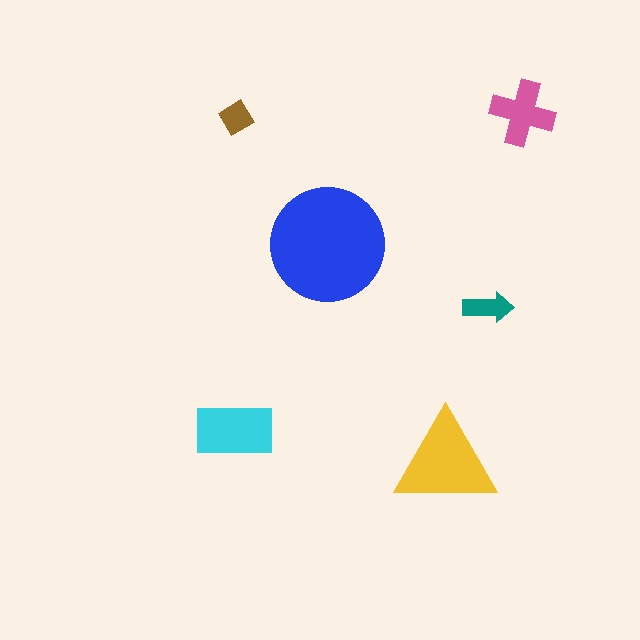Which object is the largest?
The blue circle.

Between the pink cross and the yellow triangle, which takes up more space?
The yellow triangle.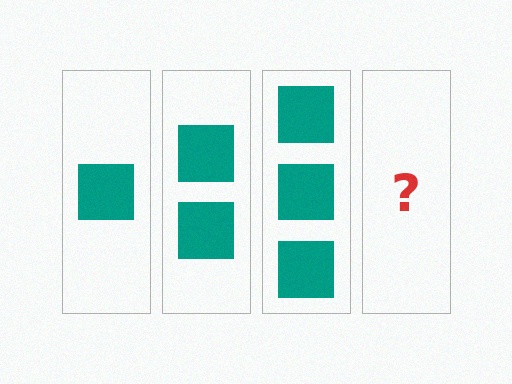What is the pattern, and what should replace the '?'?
The pattern is that each step adds one more square. The '?' should be 4 squares.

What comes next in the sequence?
The next element should be 4 squares.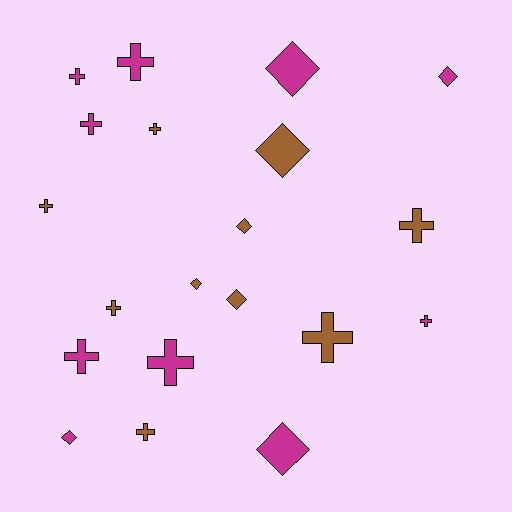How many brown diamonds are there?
There are 4 brown diamonds.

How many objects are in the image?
There are 20 objects.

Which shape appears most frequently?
Cross, with 12 objects.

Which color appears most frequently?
Magenta, with 10 objects.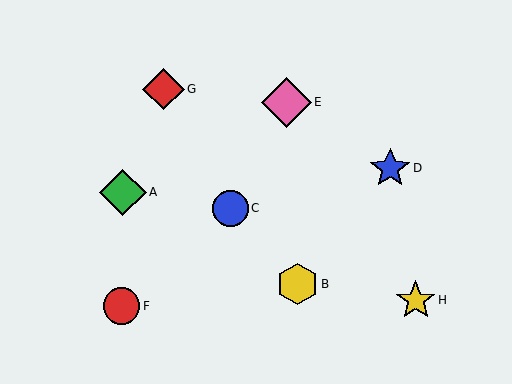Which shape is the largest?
The pink diamond (labeled E) is the largest.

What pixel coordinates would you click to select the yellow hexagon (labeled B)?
Click at (297, 284) to select the yellow hexagon B.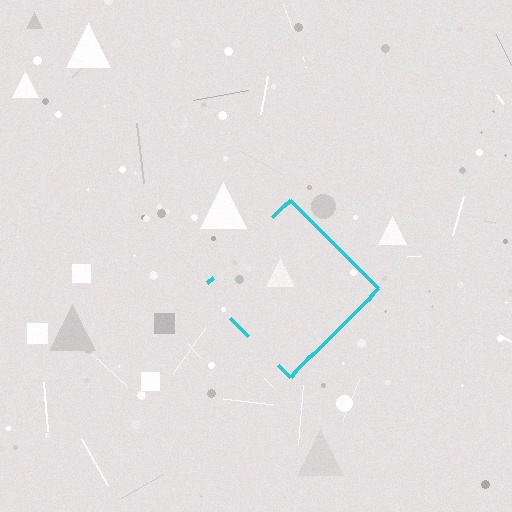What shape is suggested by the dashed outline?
The dashed outline suggests a diamond.